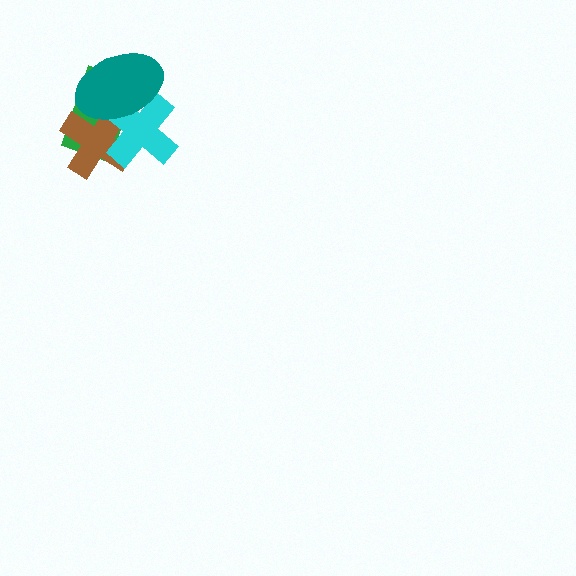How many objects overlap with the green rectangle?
3 objects overlap with the green rectangle.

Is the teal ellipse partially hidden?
No, no other shape covers it.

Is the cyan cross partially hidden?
Yes, it is partially covered by another shape.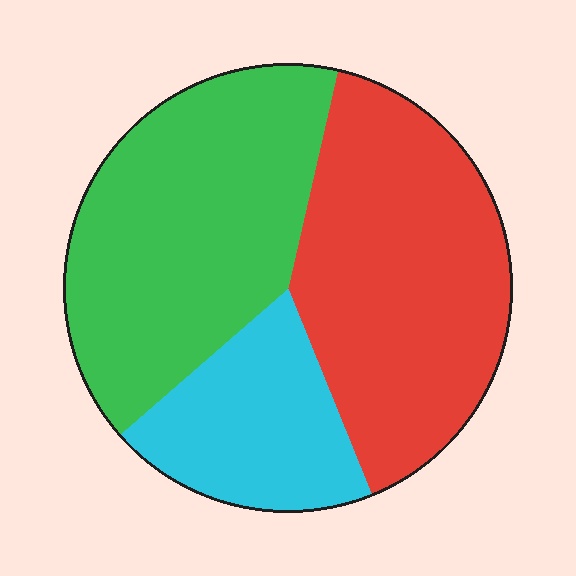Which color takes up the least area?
Cyan, at roughly 20%.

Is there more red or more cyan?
Red.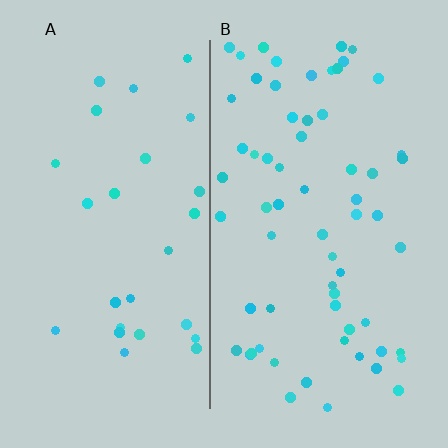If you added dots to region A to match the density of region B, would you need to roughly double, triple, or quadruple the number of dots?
Approximately double.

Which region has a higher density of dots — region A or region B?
B (the right).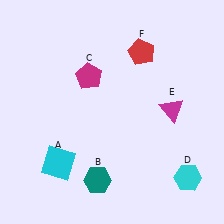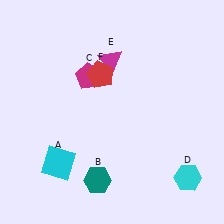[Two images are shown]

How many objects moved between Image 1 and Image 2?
2 objects moved between the two images.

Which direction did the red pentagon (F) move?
The red pentagon (F) moved left.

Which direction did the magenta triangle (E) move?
The magenta triangle (E) moved left.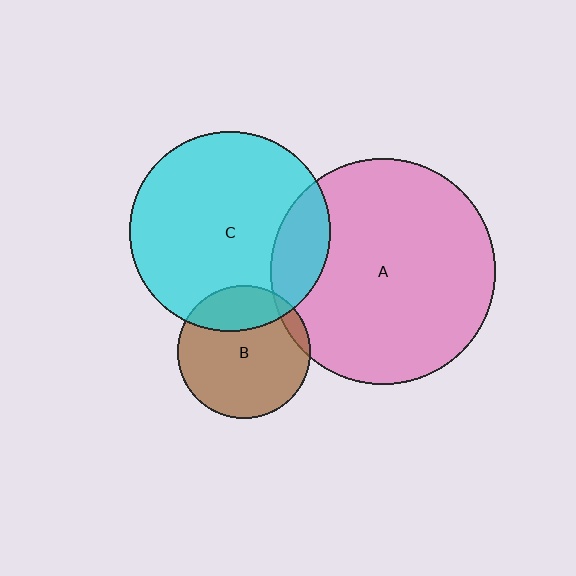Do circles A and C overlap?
Yes.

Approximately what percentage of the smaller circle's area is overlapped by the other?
Approximately 15%.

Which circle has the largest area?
Circle A (pink).